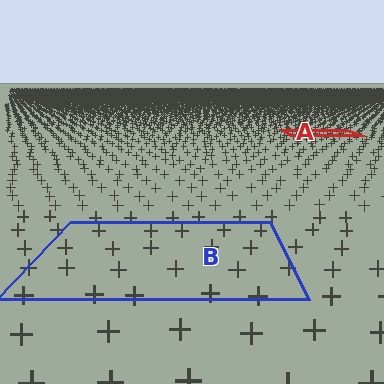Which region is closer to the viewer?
Region B is closer. The texture elements there are larger and more spread out.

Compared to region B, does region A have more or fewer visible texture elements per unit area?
Region A has more texture elements per unit area — they are packed more densely because it is farther away.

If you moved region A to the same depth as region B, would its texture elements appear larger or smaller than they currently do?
They would appear larger. At a closer depth, the same texture elements are projected at a bigger on-screen size.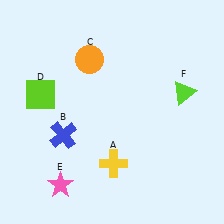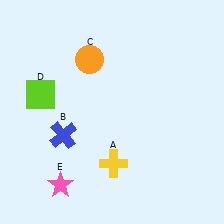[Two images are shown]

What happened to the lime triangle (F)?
The lime triangle (F) was removed in Image 2. It was in the top-right area of Image 1.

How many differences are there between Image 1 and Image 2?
There is 1 difference between the two images.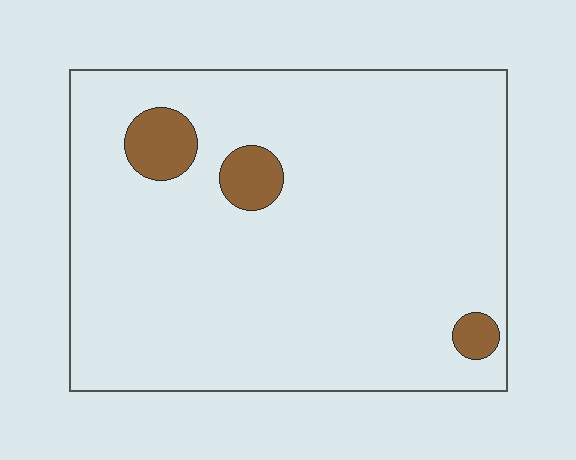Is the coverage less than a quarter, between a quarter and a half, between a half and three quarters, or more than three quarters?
Less than a quarter.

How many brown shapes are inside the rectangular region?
3.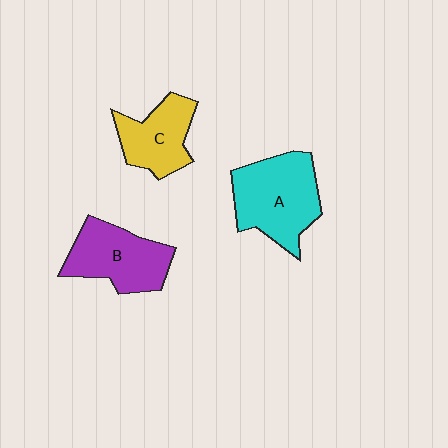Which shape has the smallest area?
Shape C (yellow).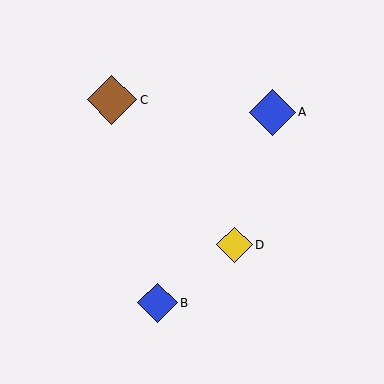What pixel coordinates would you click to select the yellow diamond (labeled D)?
Click at (234, 245) to select the yellow diamond D.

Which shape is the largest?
The brown diamond (labeled C) is the largest.